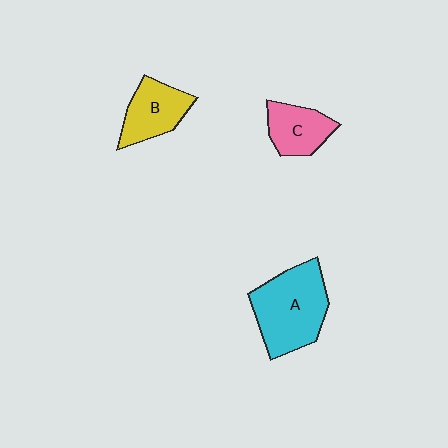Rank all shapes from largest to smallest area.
From largest to smallest: A (cyan), B (yellow), C (pink).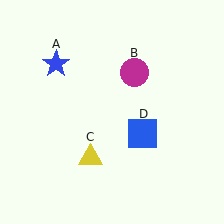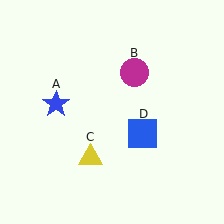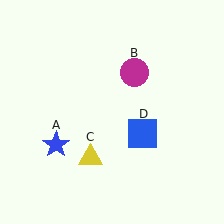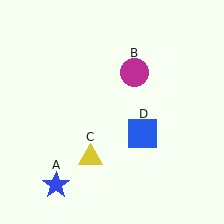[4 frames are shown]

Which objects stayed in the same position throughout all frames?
Magenta circle (object B) and yellow triangle (object C) and blue square (object D) remained stationary.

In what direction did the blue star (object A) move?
The blue star (object A) moved down.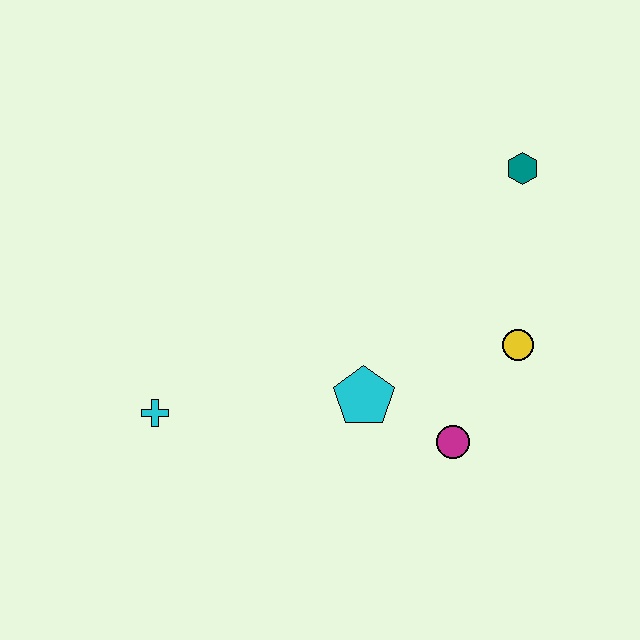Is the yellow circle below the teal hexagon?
Yes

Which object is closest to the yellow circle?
The magenta circle is closest to the yellow circle.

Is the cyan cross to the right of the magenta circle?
No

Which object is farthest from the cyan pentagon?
The teal hexagon is farthest from the cyan pentagon.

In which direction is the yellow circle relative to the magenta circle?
The yellow circle is above the magenta circle.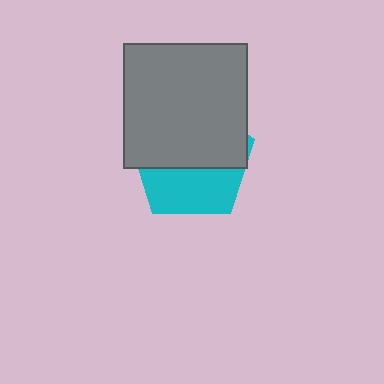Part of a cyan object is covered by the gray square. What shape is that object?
It is a pentagon.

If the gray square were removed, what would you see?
You would see the complete cyan pentagon.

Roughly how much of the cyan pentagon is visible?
A small part of it is visible (roughly 40%).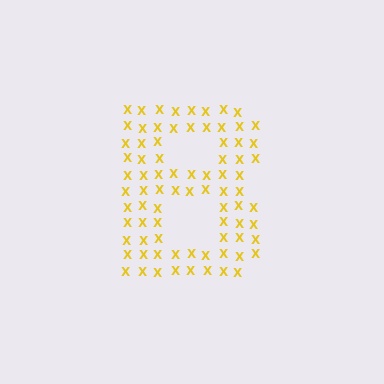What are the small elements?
The small elements are letter X's.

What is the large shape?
The large shape is the letter B.